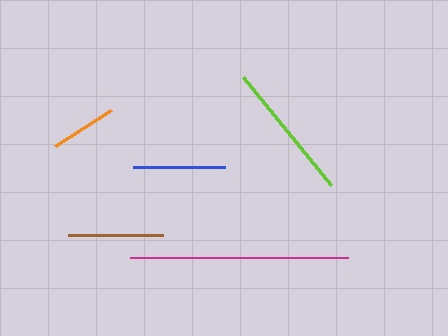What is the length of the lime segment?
The lime segment is approximately 139 pixels long.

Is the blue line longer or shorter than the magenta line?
The magenta line is longer than the blue line.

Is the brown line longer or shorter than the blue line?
The brown line is longer than the blue line.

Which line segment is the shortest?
The orange line is the shortest at approximately 67 pixels.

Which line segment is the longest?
The magenta line is the longest at approximately 218 pixels.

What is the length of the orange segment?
The orange segment is approximately 67 pixels long.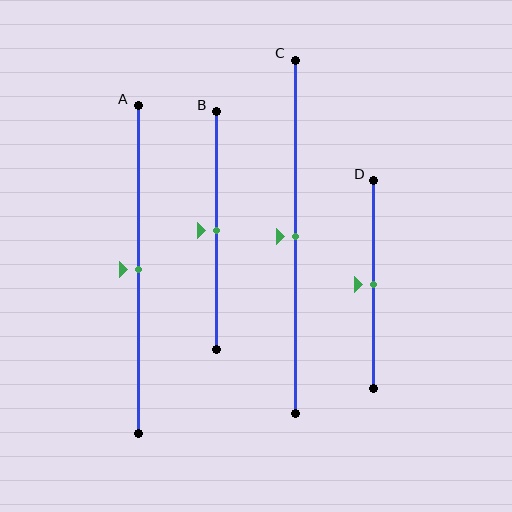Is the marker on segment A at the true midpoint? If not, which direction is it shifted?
Yes, the marker on segment A is at the true midpoint.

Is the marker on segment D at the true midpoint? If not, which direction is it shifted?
Yes, the marker on segment D is at the true midpoint.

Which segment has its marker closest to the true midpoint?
Segment A has its marker closest to the true midpoint.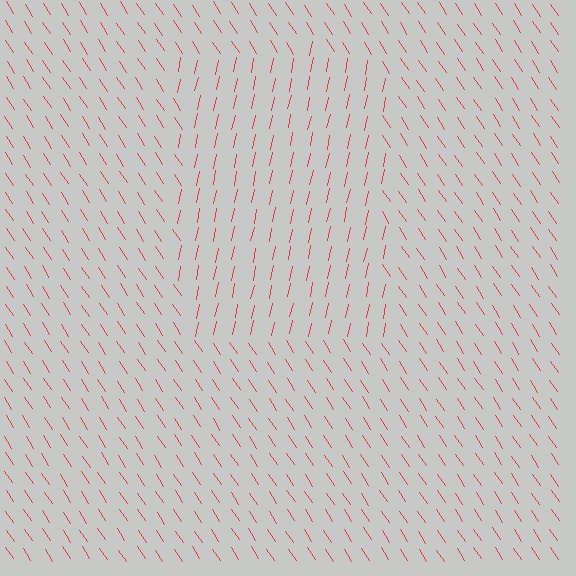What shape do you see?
I see a rectangle.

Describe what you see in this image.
The image is filled with small red line segments. A rectangle region in the image has lines oriented differently from the surrounding lines, creating a visible texture boundary.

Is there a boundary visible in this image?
Yes, there is a texture boundary formed by a change in line orientation.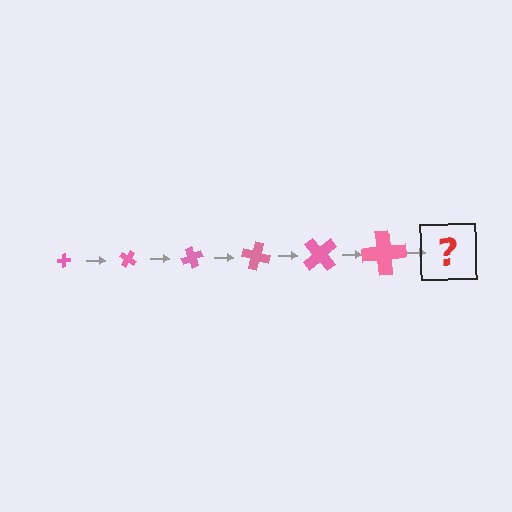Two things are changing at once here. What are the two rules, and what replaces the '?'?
The two rules are that the cross grows larger each step and it rotates 35 degrees each step. The '?' should be a cross, larger than the previous one and rotated 210 degrees from the start.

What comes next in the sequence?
The next element should be a cross, larger than the previous one and rotated 210 degrees from the start.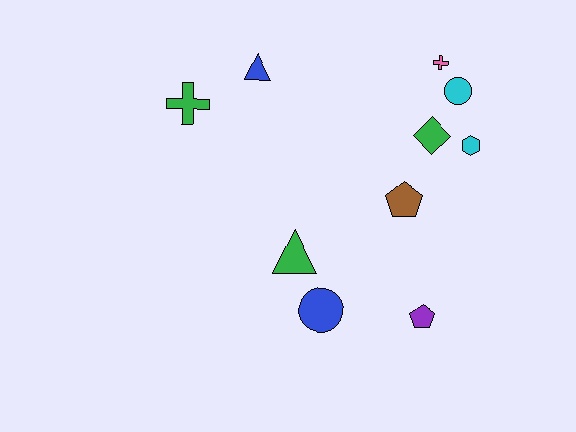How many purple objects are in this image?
There is 1 purple object.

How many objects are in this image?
There are 10 objects.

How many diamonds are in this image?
There is 1 diamond.